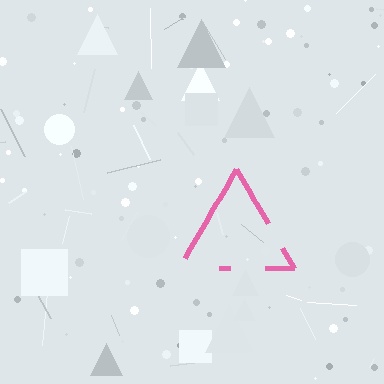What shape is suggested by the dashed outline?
The dashed outline suggests a triangle.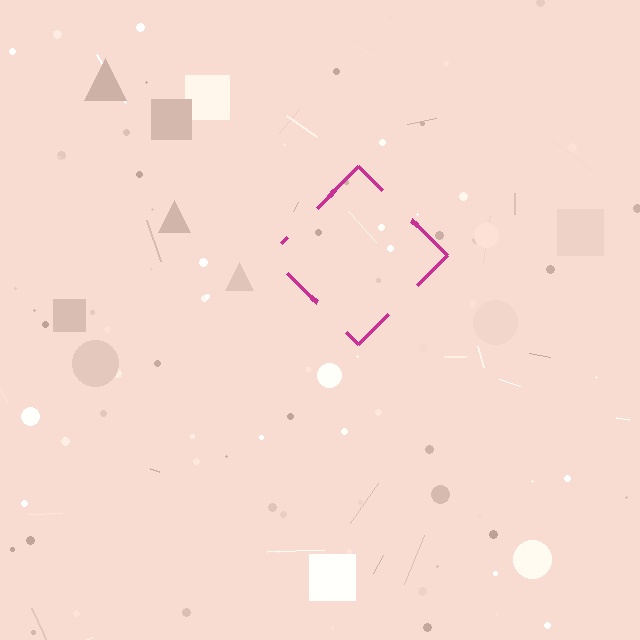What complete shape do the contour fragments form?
The contour fragments form a diamond.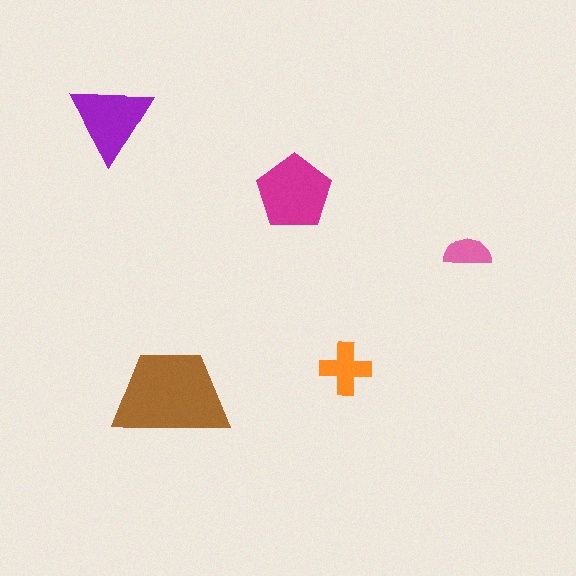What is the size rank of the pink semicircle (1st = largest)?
5th.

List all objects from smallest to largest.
The pink semicircle, the orange cross, the purple triangle, the magenta pentagon, the brown trapezoid.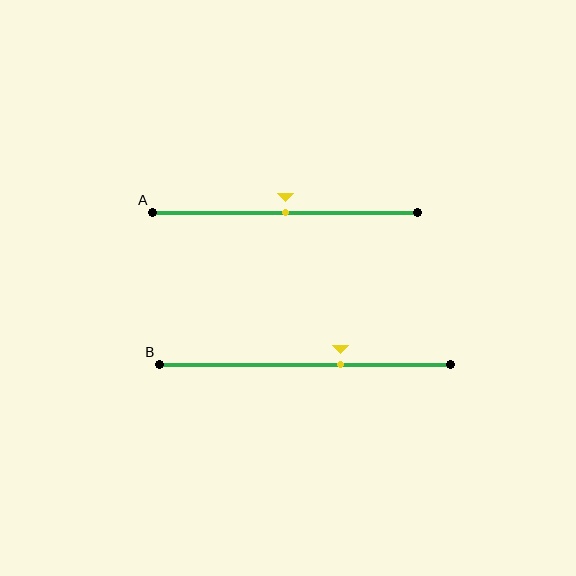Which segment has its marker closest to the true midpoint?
Segment A has its marker closest to the true midpoint.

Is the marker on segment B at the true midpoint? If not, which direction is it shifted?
No, the marker on segment B is shifted to the right by about 12% of the segment length.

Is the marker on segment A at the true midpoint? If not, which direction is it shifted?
Yes, the marker on segment A is at the true midpoint.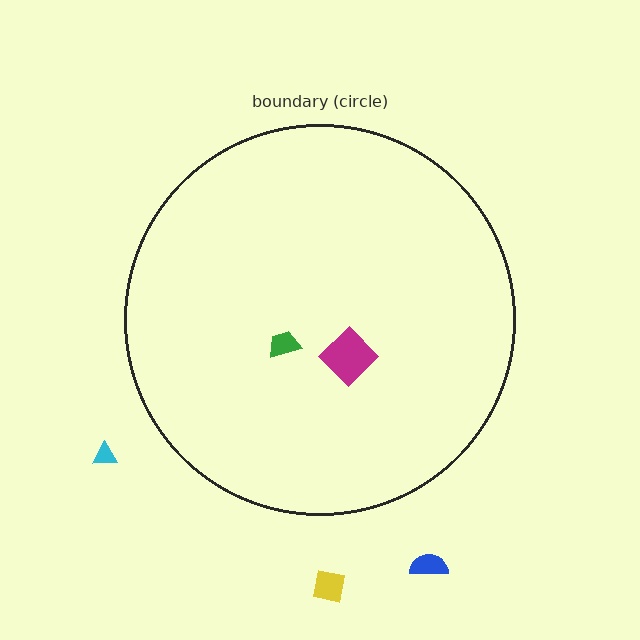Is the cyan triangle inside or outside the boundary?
Outside.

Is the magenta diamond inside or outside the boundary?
Inside.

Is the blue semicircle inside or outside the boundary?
Outside.